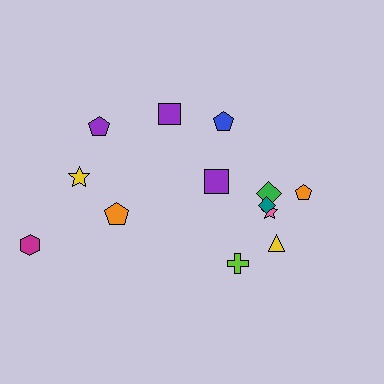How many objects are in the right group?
There are 8 objects.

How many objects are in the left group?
There are 5 objects.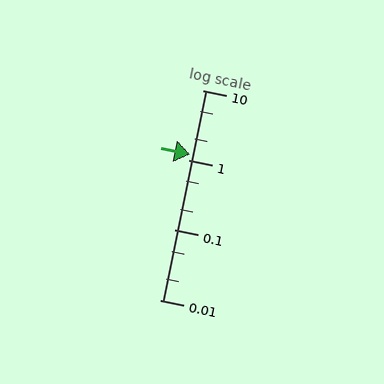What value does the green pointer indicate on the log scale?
The pointer indicates approximately 1.2.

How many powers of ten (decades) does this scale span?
The scale spans 3 decades, from 0.01 to 10.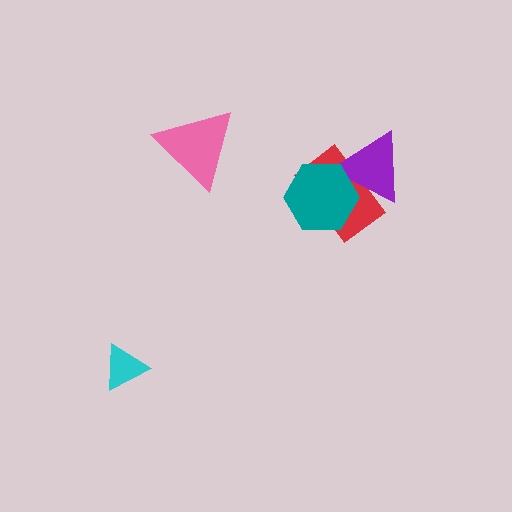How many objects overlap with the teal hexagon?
2 objects overlap with the teal hexagon.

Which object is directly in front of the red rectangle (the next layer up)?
The purple triangle is directly in front of the red rectangle.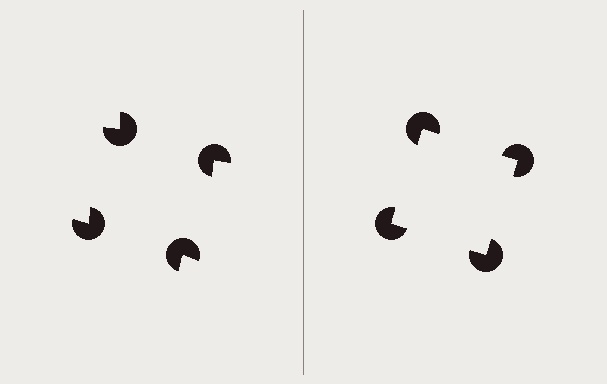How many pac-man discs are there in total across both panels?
8 — 4 on each side.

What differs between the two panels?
The pac-man discs are positioned identically on both sides; only the wedge orientations differ. On the right they align to a square; on the left they are misaligned.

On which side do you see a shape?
An illusory square appears on the right side. On the left side the wedge cuts are rotated, so no coherent shape forms.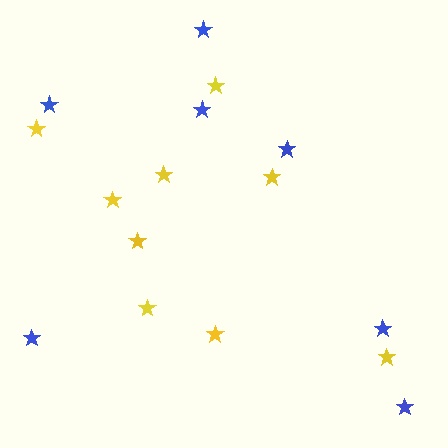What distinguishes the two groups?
There are 2 groups: one group of yellow stars (9) and one group of blue stars (7).